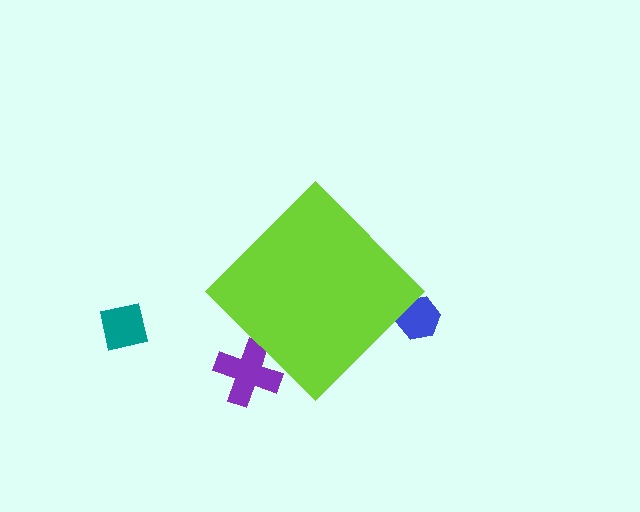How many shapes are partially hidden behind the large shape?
2 shapes are partially hidden.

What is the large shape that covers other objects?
A lime diamond.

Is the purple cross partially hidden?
Yes, the purple cross is partially hidden behind the lime diamond.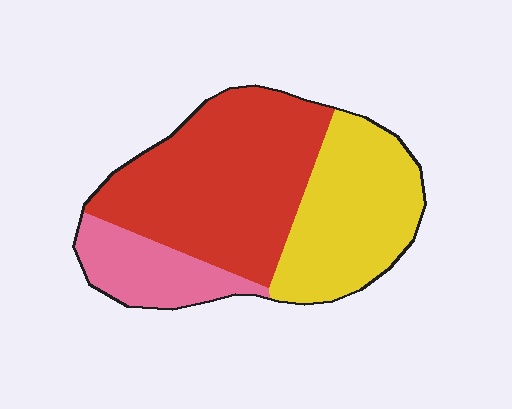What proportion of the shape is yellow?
Yellow takes up between a third and a half of the shape.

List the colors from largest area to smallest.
From largest to smallest: red, yellow, pink.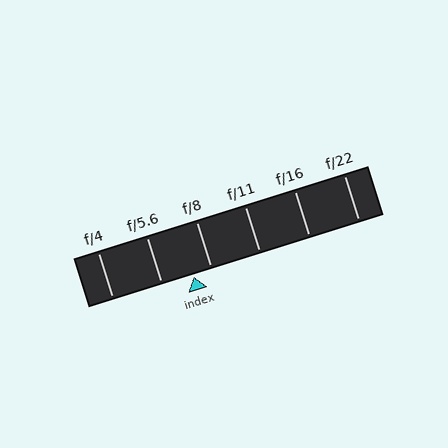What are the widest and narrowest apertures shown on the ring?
The widest aperture shown is f/4 and the narrowest is f/22.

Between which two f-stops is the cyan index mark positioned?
The index mark is between f/5.6 and f/8.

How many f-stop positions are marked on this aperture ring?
There are 6 f-stop positions marked.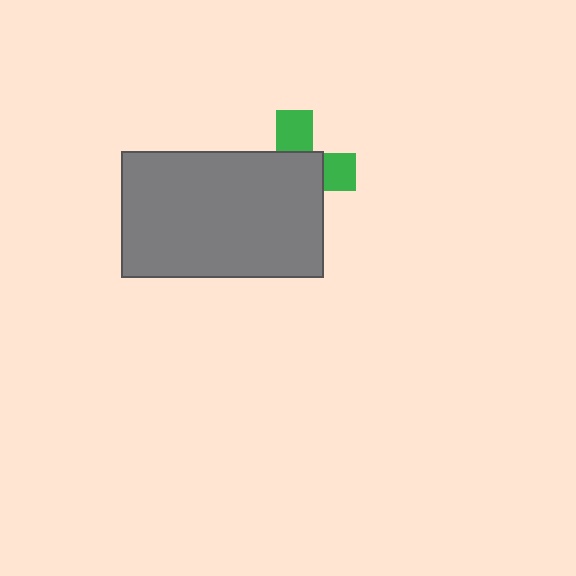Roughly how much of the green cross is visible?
A small part of it is visible (roughly 36%).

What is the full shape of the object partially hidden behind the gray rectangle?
The partially hidden object is a green cross.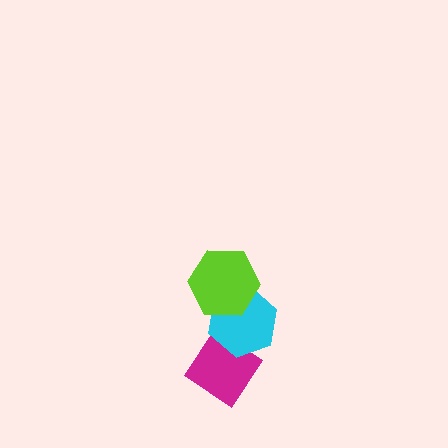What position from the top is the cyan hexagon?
The cyan hexagon is 2nd from the top.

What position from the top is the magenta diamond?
The magenta diamond is 3rd from the top.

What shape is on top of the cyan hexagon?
The lime hexagon is on top of the cyan hexagon.